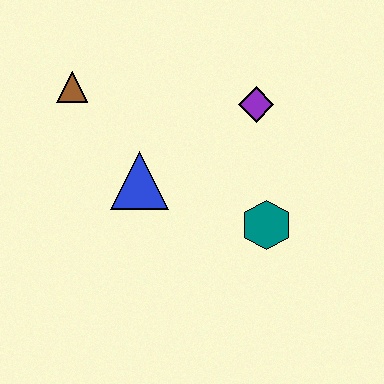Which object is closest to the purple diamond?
The teal hexagon is closest to the purple diamond.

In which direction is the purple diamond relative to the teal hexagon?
The purple diamond is above the teal hexagon.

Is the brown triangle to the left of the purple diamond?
Yes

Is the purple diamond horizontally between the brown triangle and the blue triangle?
No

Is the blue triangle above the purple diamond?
No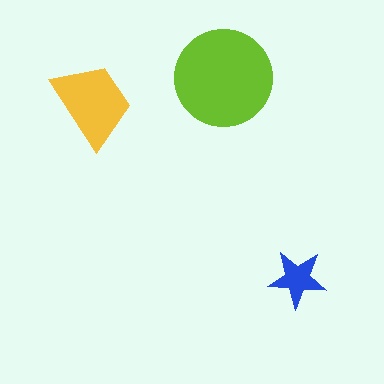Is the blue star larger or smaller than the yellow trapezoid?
Smaller.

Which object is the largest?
The lime circle.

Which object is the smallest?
The blue star.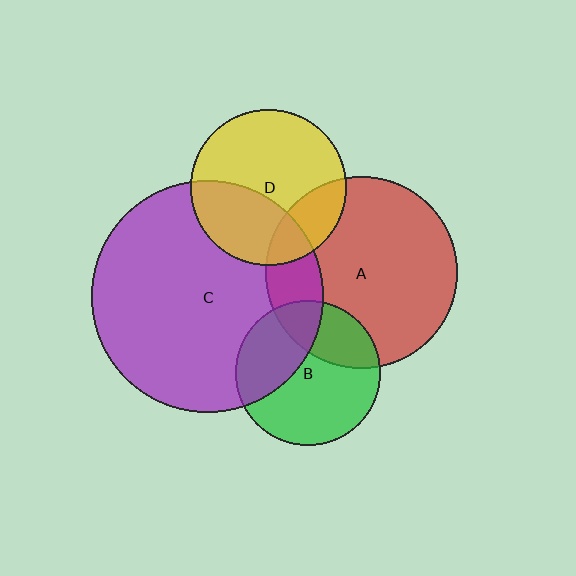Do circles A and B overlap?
Yes.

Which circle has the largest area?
Circle C (purple).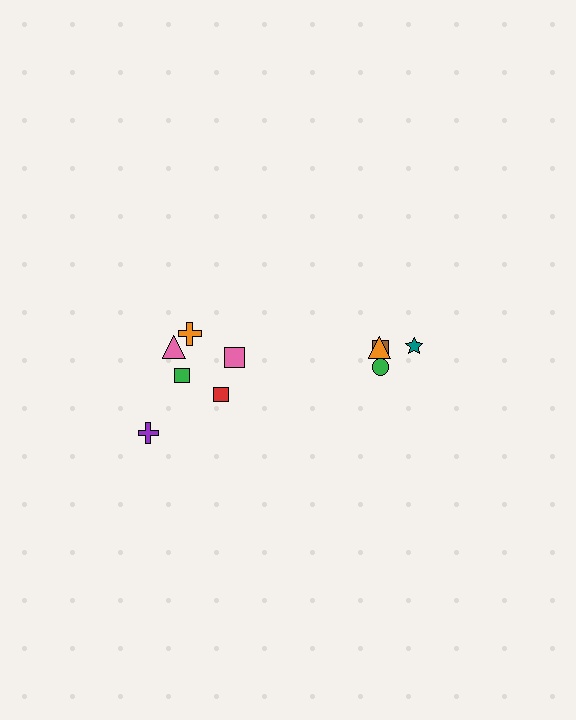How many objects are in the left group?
There are 6 objects.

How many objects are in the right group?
There are 4 objects.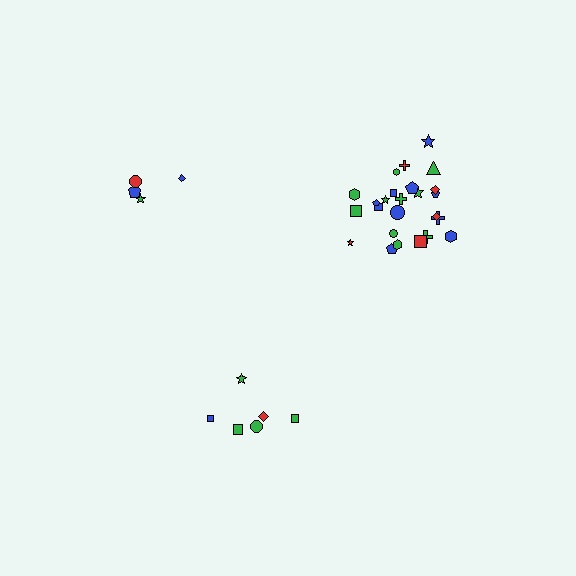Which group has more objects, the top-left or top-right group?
The top-right group.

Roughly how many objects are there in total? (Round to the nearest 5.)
Roughly 35 objects in total.